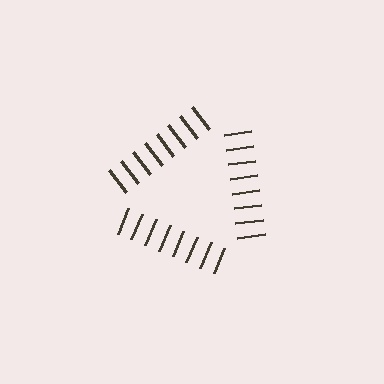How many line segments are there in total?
24 — 8 along each of the 3 edges.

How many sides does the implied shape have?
3 sides — the line-ends trace a triangle.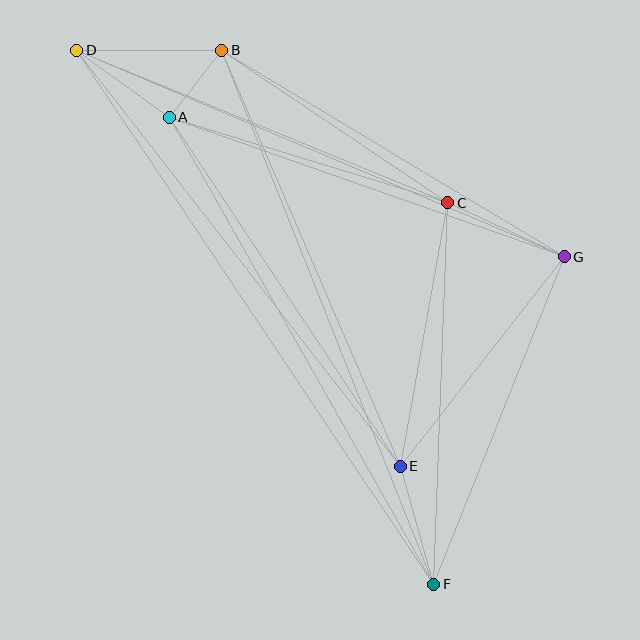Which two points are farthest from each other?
Points D and F are farthest from each other.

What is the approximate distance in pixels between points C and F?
The distance between C and F is approximately 382 pixels.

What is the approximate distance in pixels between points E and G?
The distance between E and G is approximately 266 pixels.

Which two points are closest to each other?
Points A and B are closest to each other.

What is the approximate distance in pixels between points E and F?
The distance between E and F is approximately 123 pixels.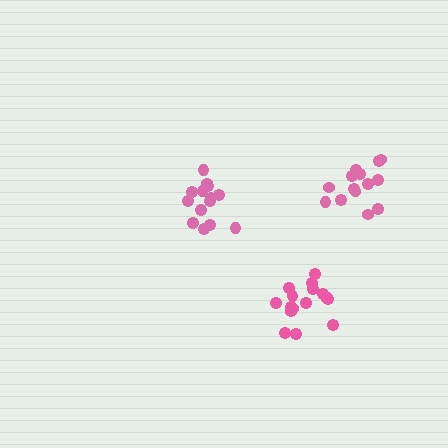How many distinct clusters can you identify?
There are 3 distinct clusters.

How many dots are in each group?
Group 1: 16 dots, Group 2: 14 dots, Group 3: 14 dots (44 total).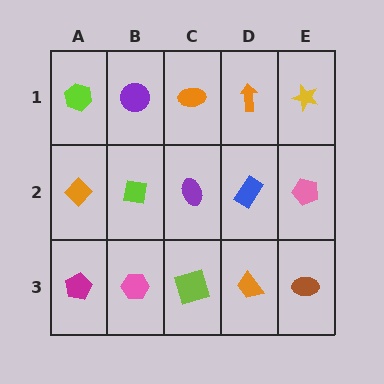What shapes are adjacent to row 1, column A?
An orange diamond (row 2, column A), a purple circle (row 1, column B).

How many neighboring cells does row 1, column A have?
2.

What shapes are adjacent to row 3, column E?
A pink pentagon (row 2, column E), an orange trapezoid (row 3, column D).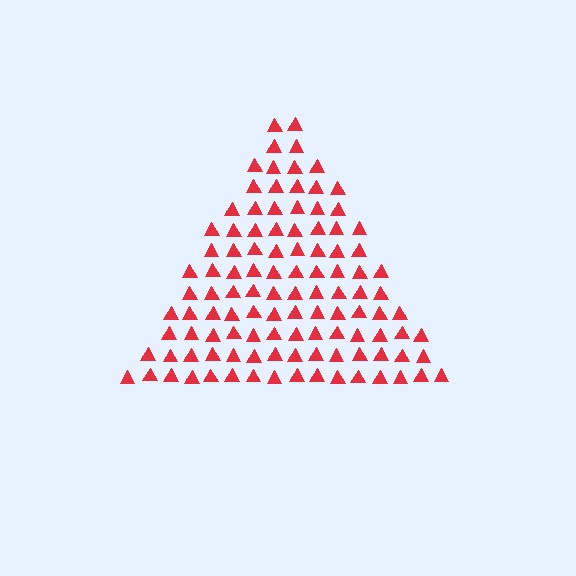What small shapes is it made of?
It is made of small triangles.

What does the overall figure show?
The overall figure shows a triangle.